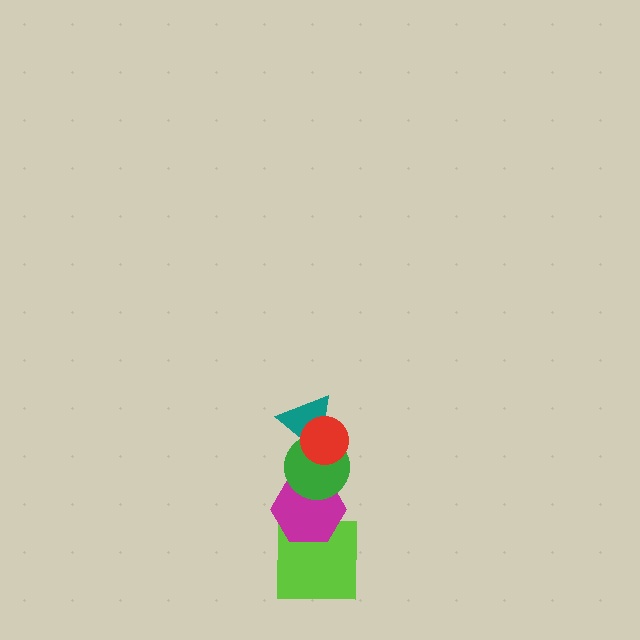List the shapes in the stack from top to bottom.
From top to bottom: the red circle, the teal triangle, the green circle, the magenta hexagon, the lime square.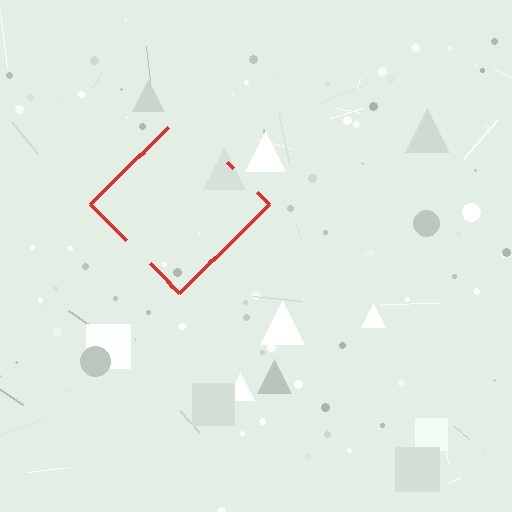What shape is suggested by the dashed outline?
The dashed outline suggests a diamond.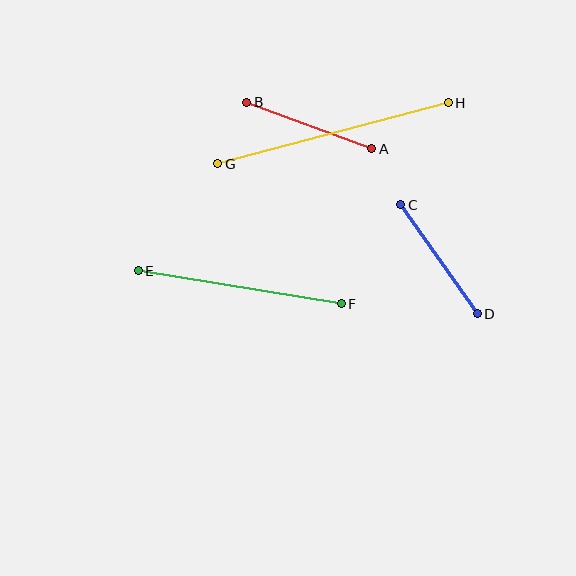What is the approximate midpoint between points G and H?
The midpoint is at approximately (333, 133) pixels.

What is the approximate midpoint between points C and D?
The midpoint is at approximately (439, 259) pixels.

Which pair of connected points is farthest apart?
Points G and H are farthest apart.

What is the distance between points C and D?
The distance is approximately 133 pixels.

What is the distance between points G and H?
The distance is approximately 238 pixels.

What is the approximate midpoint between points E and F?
The midpoint is at approximately (240, 287) pixels.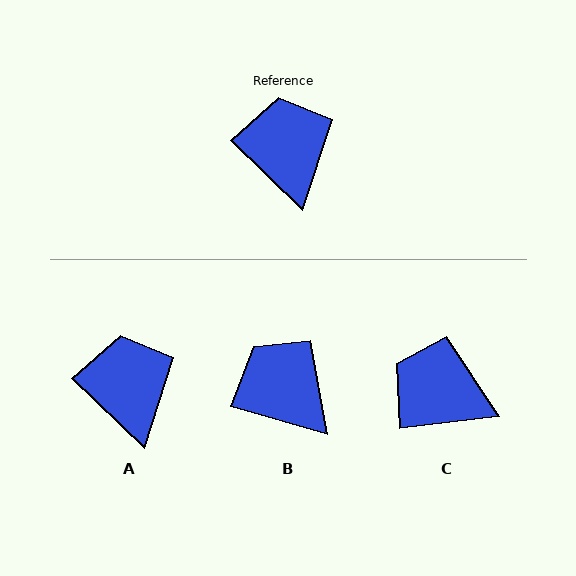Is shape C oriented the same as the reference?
No, it is off by about 51 degrees.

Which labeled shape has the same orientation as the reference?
A.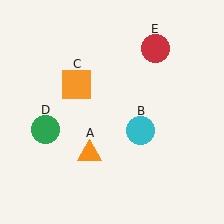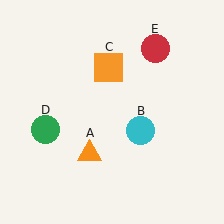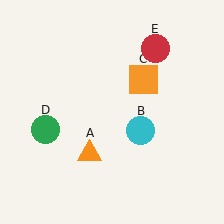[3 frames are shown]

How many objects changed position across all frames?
1 object changed position: orange square (object C).